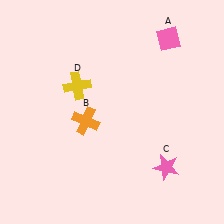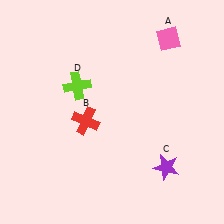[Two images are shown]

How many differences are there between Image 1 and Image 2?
There are 3 differences between the two images.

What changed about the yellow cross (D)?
In Image 1, D is yellow. In Image 2, it changed to lime.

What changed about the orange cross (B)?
In Image 1, B is orange. In Image 2, it changed to red.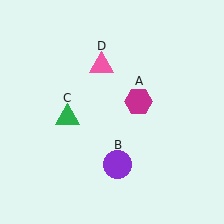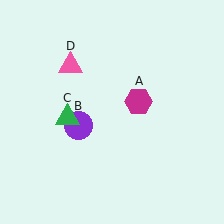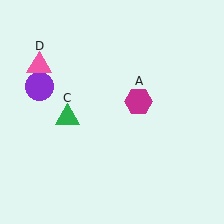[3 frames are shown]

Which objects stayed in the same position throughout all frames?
Magenta hexagon (object A) and green triangle (object C) remained stationary.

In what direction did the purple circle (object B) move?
The purple circle (object B) moved up and to the left.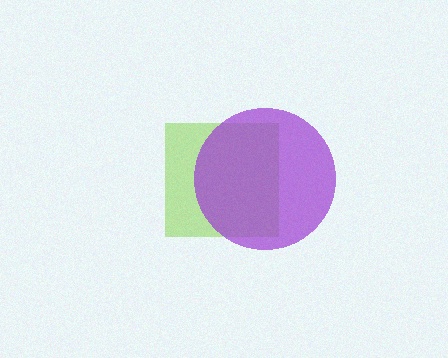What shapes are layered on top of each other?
The layered shapes are: a lime square, a purple circle.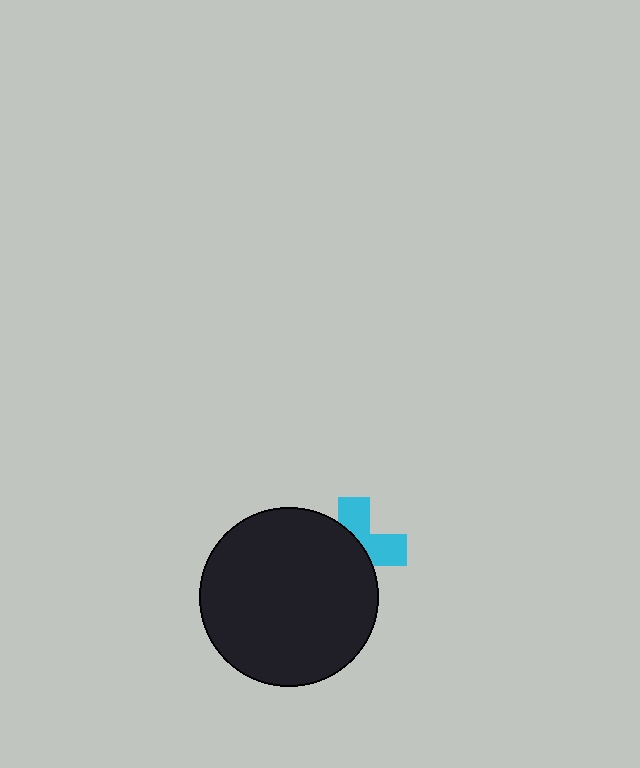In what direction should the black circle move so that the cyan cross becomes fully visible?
The black circle should move left. That is the shortest direction to clear the overlap and leave the cyan cross fully visible.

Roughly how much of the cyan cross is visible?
A small part of it is visible (roughly 43%).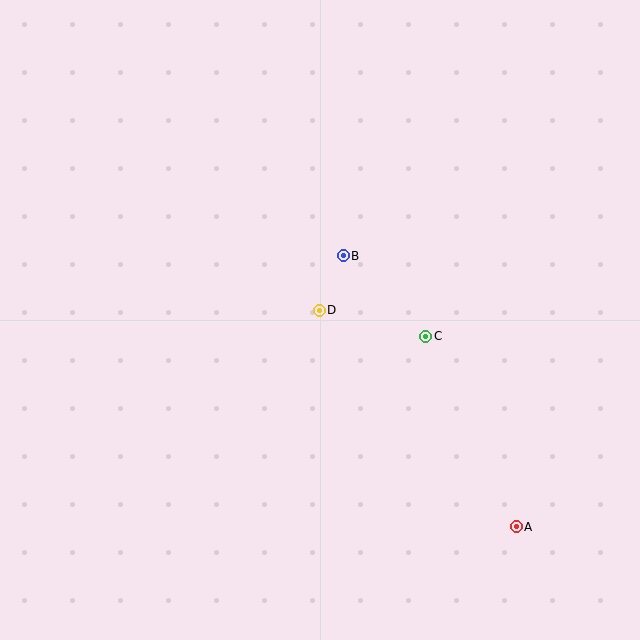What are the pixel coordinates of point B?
Point B is at (343, 256).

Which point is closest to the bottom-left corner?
Point D is closest to the bottom-left corner.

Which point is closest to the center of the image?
Point D at (319, 310) is closest to the center.